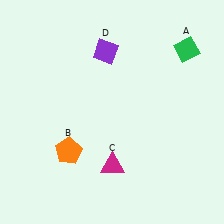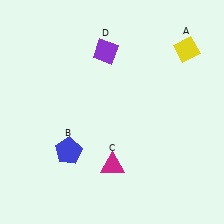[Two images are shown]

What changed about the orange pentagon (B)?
In Image 1, B is orange. In Image 2, it changed to blue.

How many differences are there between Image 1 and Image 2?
There are 2 differences between the two images.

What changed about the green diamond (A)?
In Image 1, A is green. In Image 2, it changed to yellow.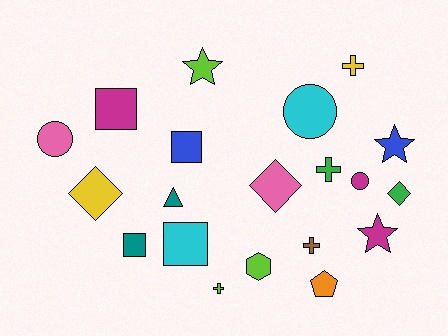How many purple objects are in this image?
There are no purple objects.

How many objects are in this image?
There are 20 objects.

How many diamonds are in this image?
There are 3 diamonds.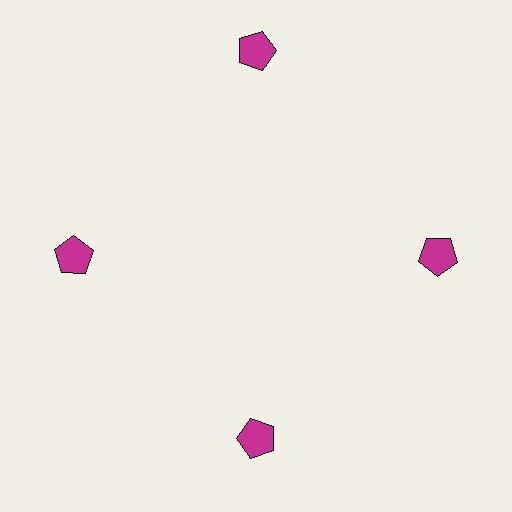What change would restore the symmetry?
The symmetry would be restored by moving it inward, back onto the ring so that all 4 pentagons sit at equal angles and equal distance from the center.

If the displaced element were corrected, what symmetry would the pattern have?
It would have 4-fold rotational symmetry — the pattern would map onto itself every 90 degrees.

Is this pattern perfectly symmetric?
No. The 4 magenta pentagons are arranged in a ring, but one element near the 12 o'clock position is pushed outward from the center, breaking the 4-fold rotational symmetry.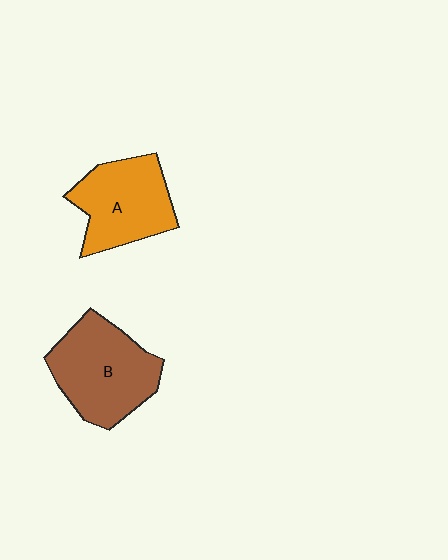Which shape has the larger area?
Shape B (brown).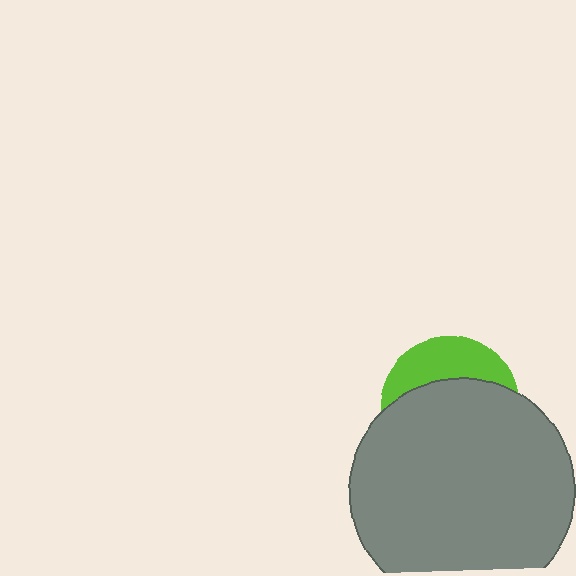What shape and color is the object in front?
The object in front is a gray circle.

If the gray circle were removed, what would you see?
You would see the complete lime circle.